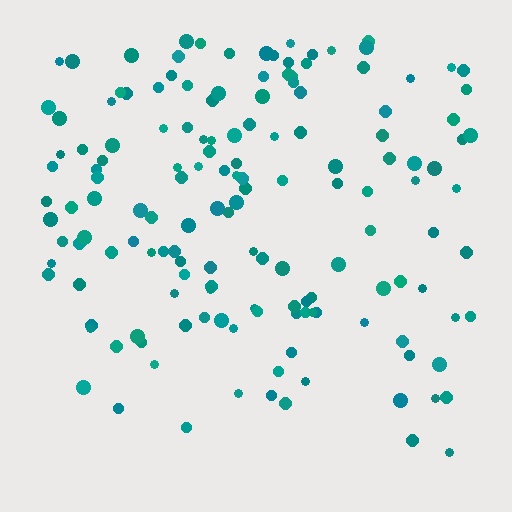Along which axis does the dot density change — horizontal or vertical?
Vertical.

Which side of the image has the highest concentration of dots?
The top.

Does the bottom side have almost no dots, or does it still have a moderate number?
Still a moderate number, just noticeably fewer than the top.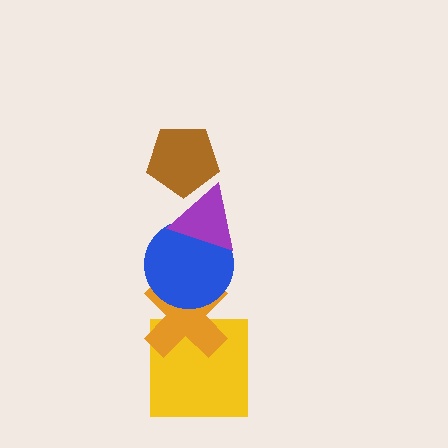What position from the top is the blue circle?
The blue circle is 3rd from the top.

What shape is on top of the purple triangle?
The brown pentagon is on top of the purple triangle.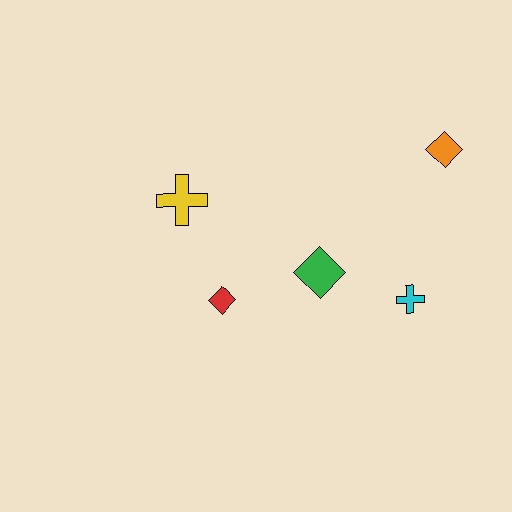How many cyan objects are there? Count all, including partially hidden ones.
There is 1 cyan object.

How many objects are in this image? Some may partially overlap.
There are 5 objects.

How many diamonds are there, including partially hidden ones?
There are 3 diamonds.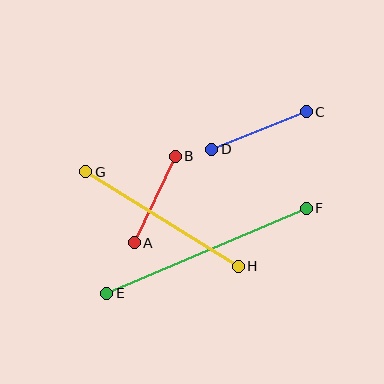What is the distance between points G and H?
The distance is approximately 179 pixels.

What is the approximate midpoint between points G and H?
The midpoint is at approximately (162, 219) pixels.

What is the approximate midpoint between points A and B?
The midpoint is at approximately (155, 200) pixels.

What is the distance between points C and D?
The distance is approximately 102 pixels.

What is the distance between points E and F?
The distance is approximately 217 pixels.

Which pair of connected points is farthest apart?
Points E and F are farthest apart.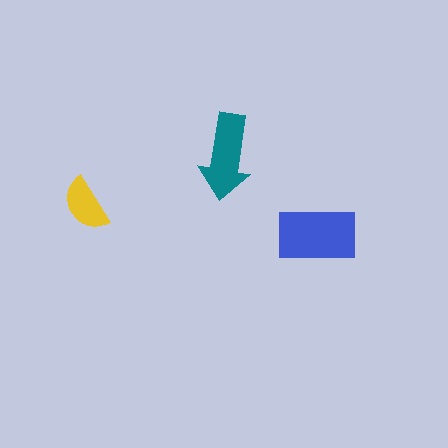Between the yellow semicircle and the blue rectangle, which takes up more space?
The blue rectangle.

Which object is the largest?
The blue rectangle.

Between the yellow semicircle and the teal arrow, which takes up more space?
The teal arrow.